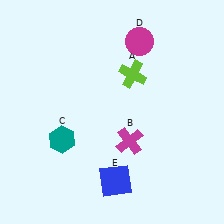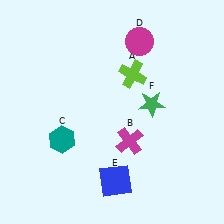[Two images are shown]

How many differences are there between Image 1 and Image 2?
There is 1 difference between the two images.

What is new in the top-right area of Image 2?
A green star (F) was added in the top-right area of Image 2.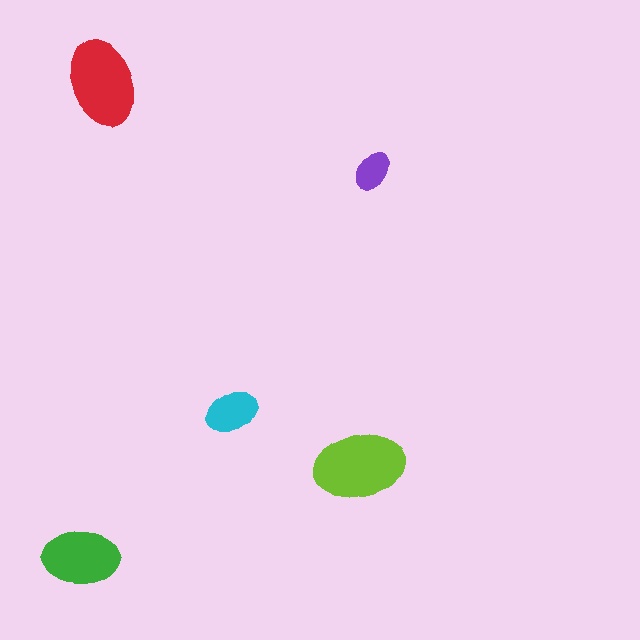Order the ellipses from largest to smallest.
the lime one, the red one, the green one, the cyan one, the purple one.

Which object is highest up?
The red ellipse is topmost.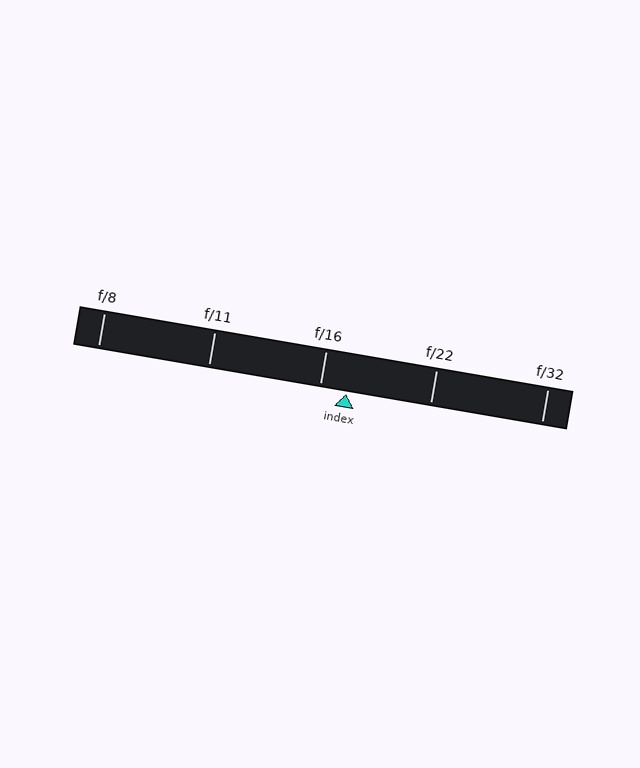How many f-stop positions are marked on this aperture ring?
There are 5 f-stop positions marked.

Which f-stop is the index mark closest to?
The index mark is closest to f/16.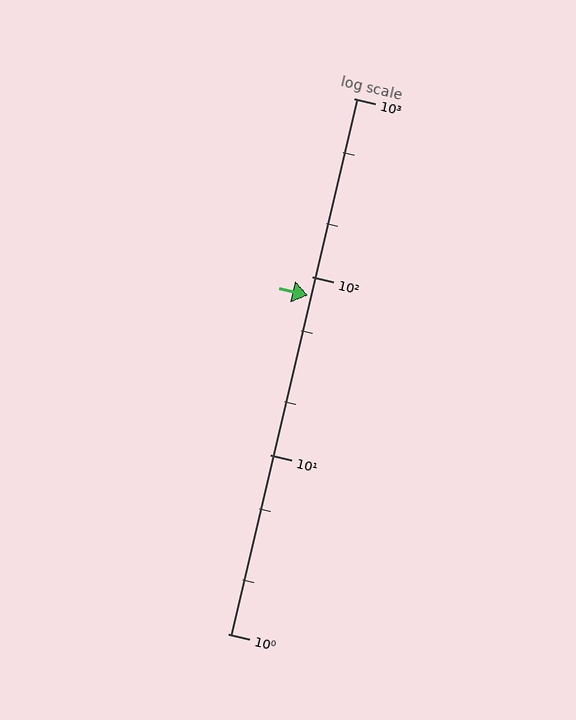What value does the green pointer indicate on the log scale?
The pointer indicates approximately 79.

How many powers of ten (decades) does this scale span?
The scale spans 3 decades, from 1 to 1000.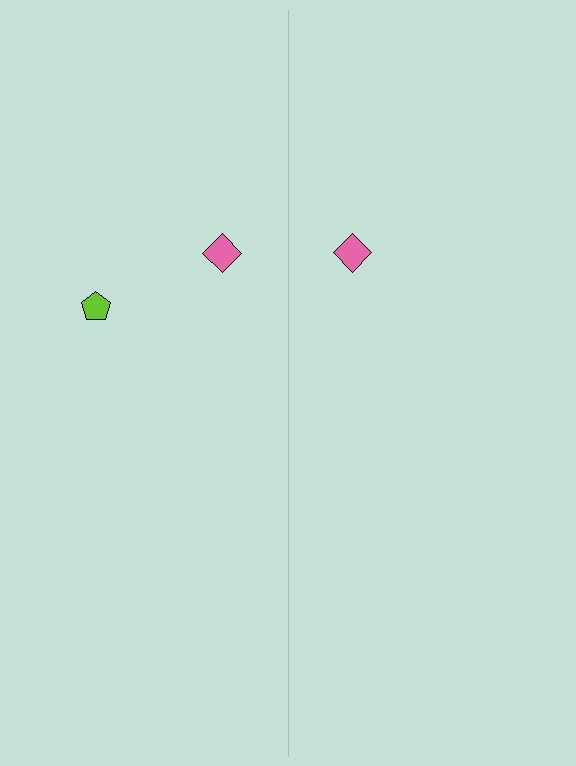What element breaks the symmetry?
A lime pentagon is missing from the right side.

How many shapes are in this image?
There are 3 shapes in this image.